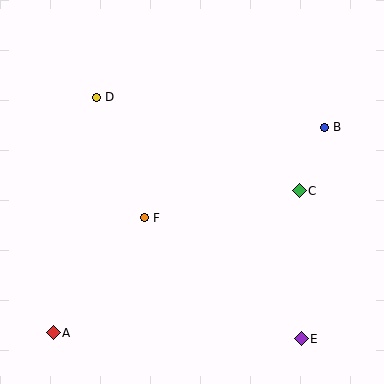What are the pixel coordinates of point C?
Point C is at (299, 191).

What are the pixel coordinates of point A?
Point A is at (53, 333).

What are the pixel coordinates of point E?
Point E is at (301, 339).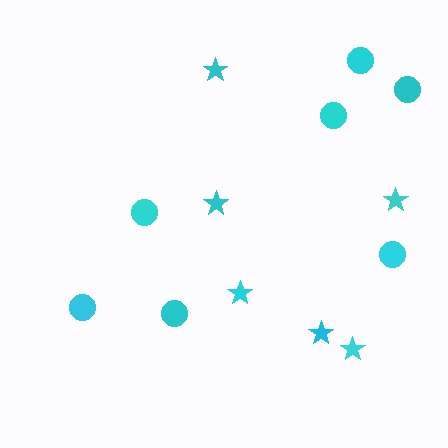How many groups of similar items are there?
There are 2 groups: one group of stars (6) and one group of circles (7).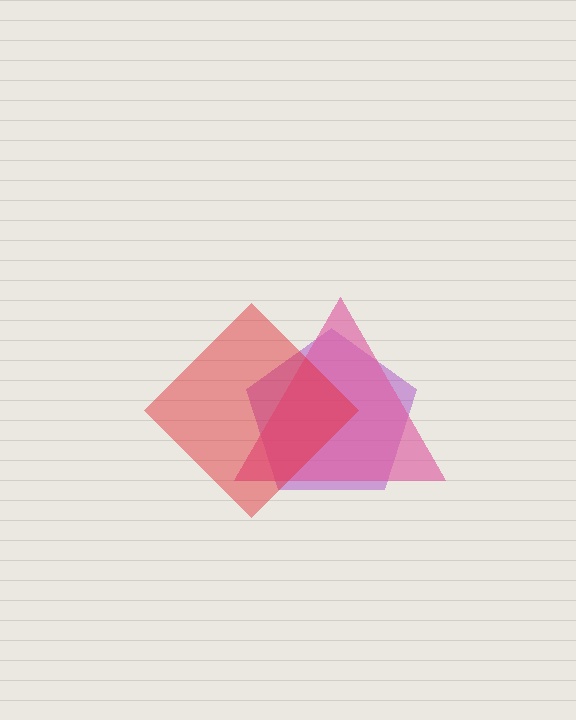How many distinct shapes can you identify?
There are 3 distinct shapes: a purple pentagon, a pink triangle, a red diamond.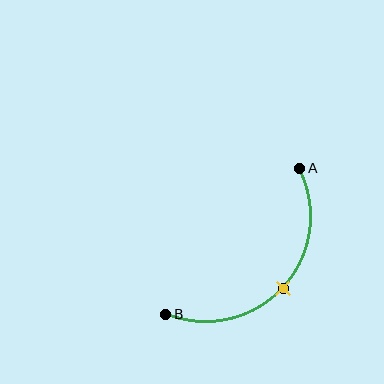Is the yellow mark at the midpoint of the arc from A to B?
Yes. The yellow mark lies on the arc at equal arc-length from both A and B — it is the arc midpoint.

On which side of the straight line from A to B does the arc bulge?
The arc bulges below and to the right of the straight line connecting A and B.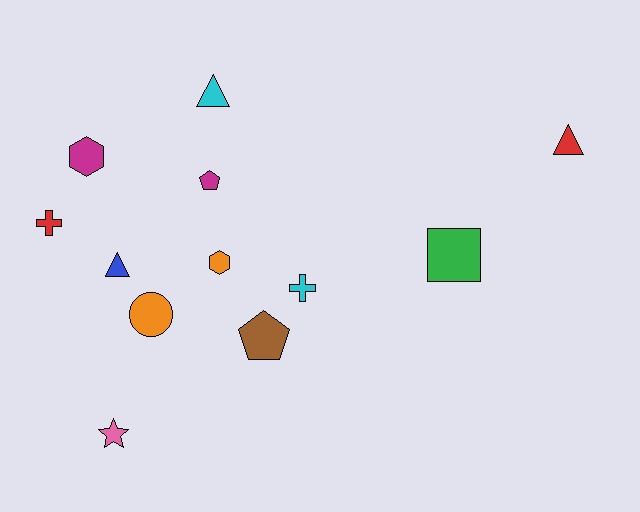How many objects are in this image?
There are 12 objects.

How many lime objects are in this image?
There are no lime objects.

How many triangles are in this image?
There are 3 triangles.